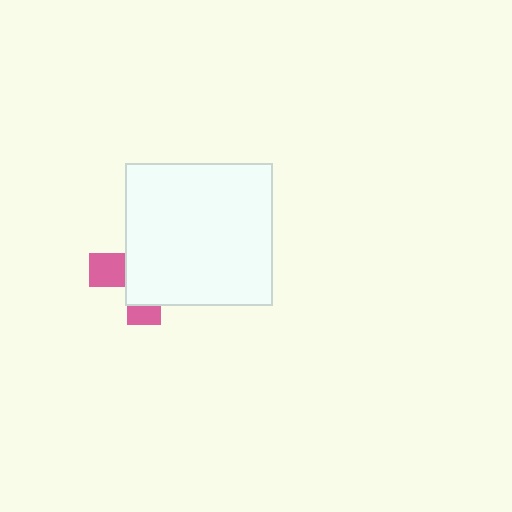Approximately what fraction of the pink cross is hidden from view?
Roughly 70% of the pink cross is hidden behind the white rectangle.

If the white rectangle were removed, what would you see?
You would see the complete pink cross.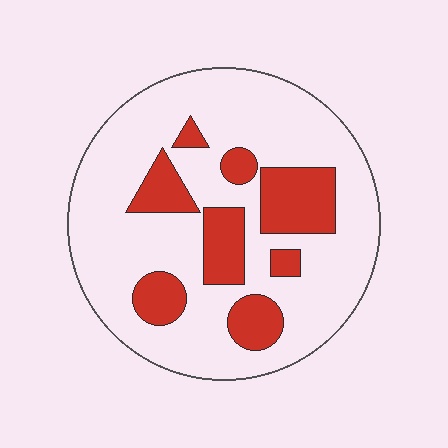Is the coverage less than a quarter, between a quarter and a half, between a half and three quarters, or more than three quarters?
Less than a quarter.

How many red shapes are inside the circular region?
8.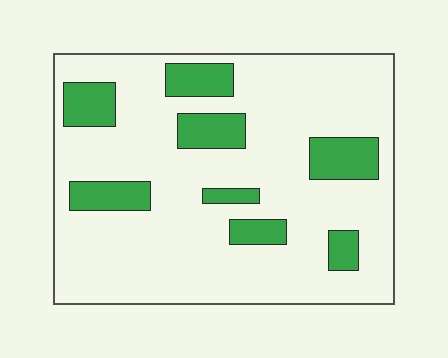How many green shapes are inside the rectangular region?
8.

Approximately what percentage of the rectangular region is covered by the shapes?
Approximately 20%.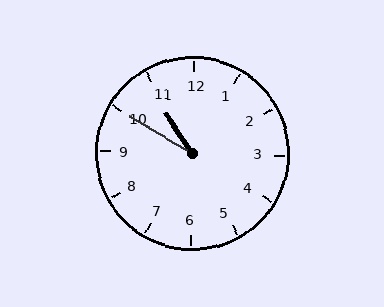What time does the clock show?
10:50.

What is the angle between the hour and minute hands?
Approximately 25 degrees.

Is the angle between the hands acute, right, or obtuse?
It is acute.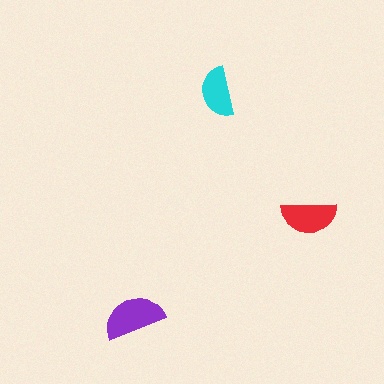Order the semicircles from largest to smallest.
the purple one, the red one, the cyan one.